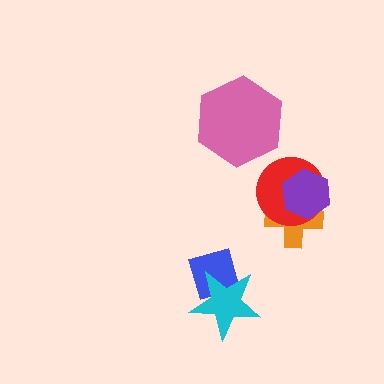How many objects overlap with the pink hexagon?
0 objects overlap with the pink hexagon.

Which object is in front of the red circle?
The purple hexagon is in front of the red circle.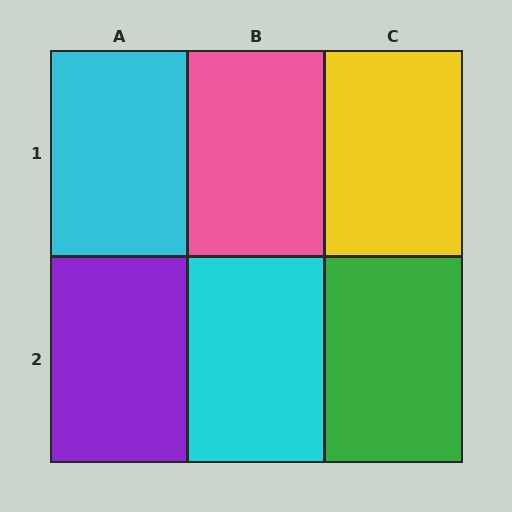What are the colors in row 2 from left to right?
Purple, cyan, green.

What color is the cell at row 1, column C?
Yellow.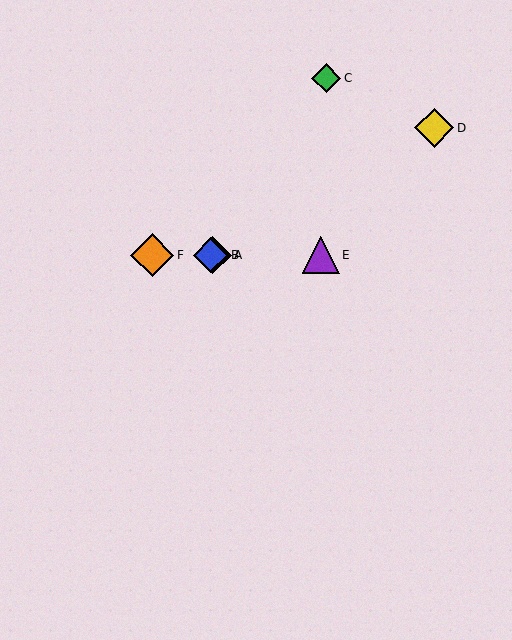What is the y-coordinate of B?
Object B is at y≈255.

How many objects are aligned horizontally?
4 objects (A, B, E, F) are aligned horizontally.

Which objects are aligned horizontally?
Objects A, B, E, F are aligned horizontally.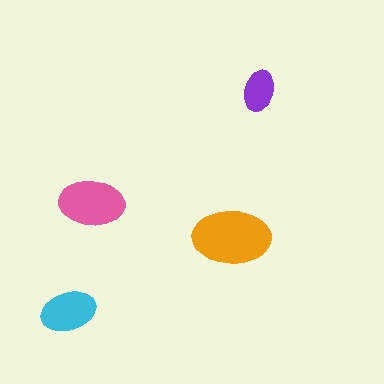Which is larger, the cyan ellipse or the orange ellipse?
The orange one.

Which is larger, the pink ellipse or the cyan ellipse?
The pink one.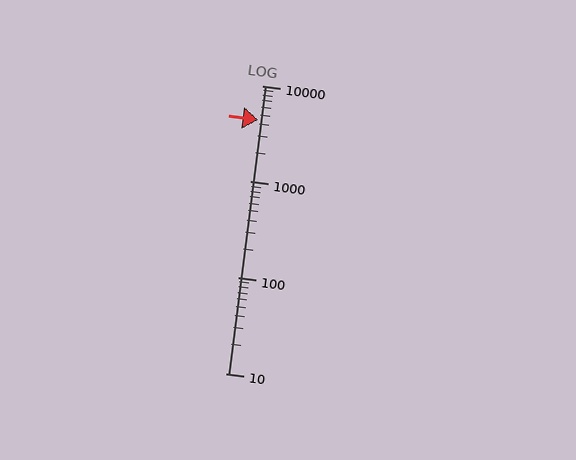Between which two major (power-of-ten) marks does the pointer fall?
The pointer is between 1000 and 10000.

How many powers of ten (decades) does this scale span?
The scale spans 3 decades, from 10 to 10000.